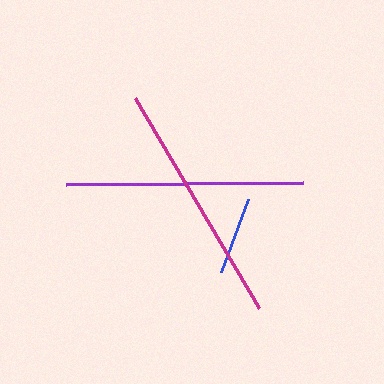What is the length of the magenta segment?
The magenta segment is approximately 245 pixels long.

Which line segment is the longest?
The magenta line is the longest at approximately 245 pixels.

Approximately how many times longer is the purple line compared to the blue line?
The purple line is approximately 3.1 times the length of the blue line.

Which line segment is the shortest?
The blue line is the shortest at approximately 77 pixels.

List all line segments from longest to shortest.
From longest to shortest: magenta, purple, blue.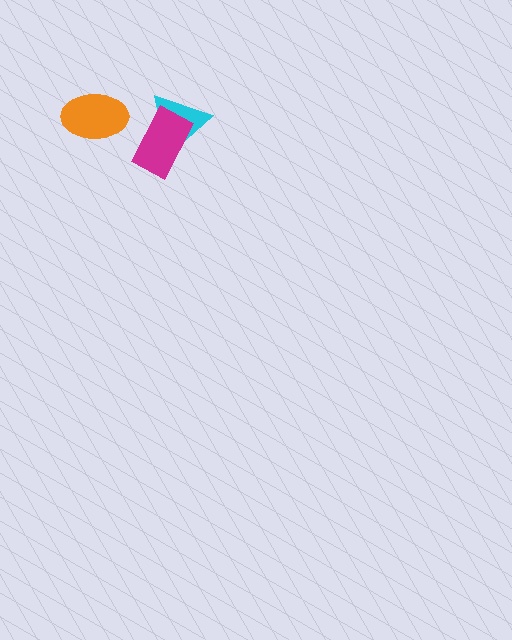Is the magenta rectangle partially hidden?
No, no other shape covers it.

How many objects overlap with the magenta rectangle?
1 object overlaps with the magenta rectangle.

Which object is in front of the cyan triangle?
The magenta rectangle is in front of the cyan triangle.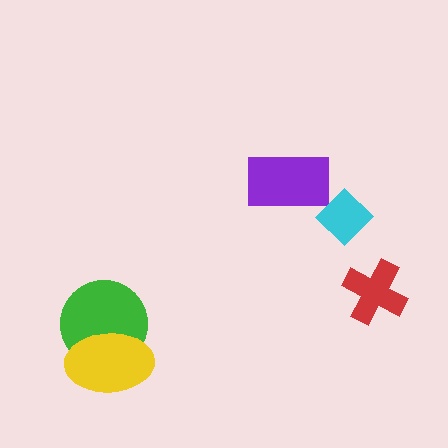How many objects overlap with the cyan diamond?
0 objects overlap with the cyan diamond.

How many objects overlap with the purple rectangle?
0 objects overlap with the purple rectangle.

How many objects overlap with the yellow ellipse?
1 object overlaps with the yellow ellipse.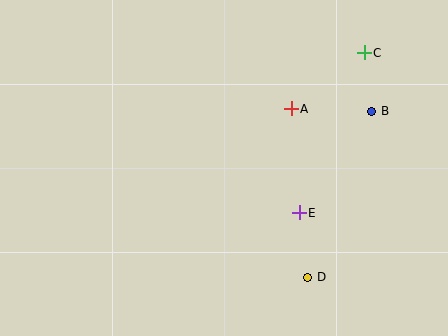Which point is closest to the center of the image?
Point E at (299, 213) is closest to the center.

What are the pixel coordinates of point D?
Point D is at (308, 277).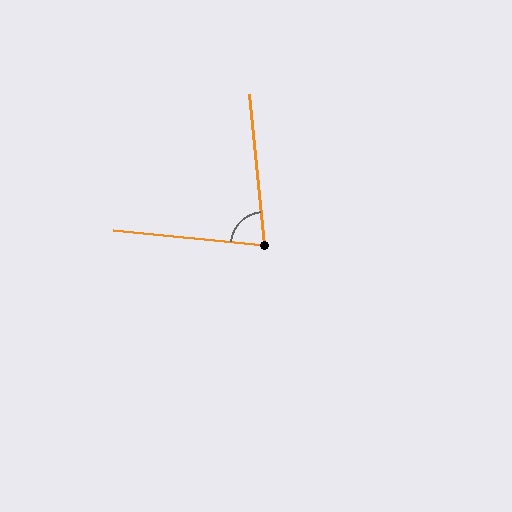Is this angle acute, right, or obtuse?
It is acute.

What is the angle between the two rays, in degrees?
Approximately 78 degrees.